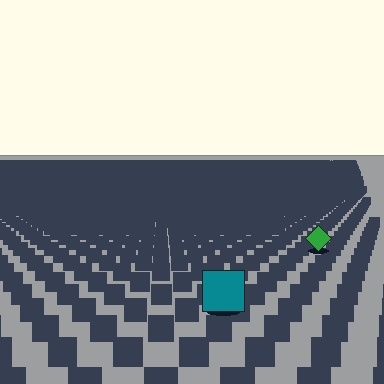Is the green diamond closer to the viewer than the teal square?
No. The teal square is closer — you can tell from the texture gradient: the ground texture is coarser near it.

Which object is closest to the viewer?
The teal square is closest. The texture marks near it are larger and more spread out.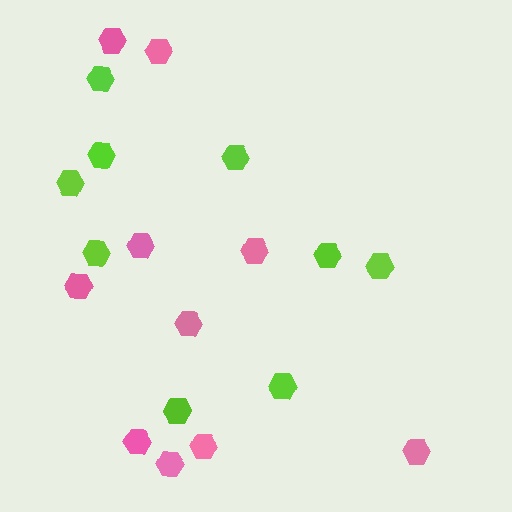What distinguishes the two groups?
There are 2 groups: one group of lime hexagons (9) and one group of pink hexagons (10).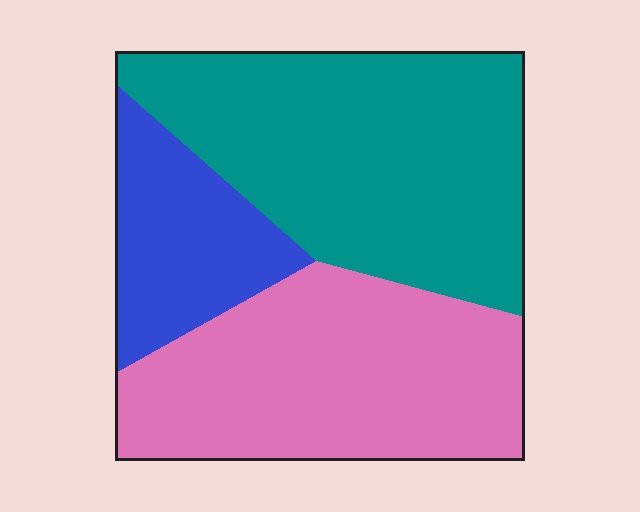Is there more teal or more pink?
Teal.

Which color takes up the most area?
Teal, at roughly 45%.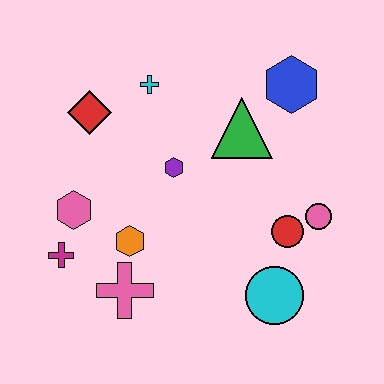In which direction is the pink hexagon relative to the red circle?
The pink hexagon is to the left of the red circle.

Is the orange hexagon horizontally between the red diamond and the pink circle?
Yes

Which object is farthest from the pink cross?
The blue hexagon is farthest from the pink cross.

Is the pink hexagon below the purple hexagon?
Yes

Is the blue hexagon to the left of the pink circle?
Yes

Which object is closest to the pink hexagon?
The magenta cross is closest to the pink hexagon.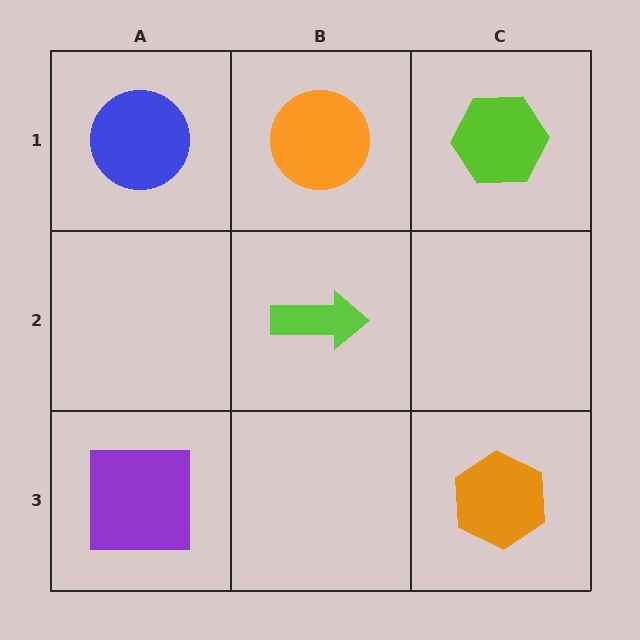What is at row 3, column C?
An orange hexagon.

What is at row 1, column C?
A lime hexagon.